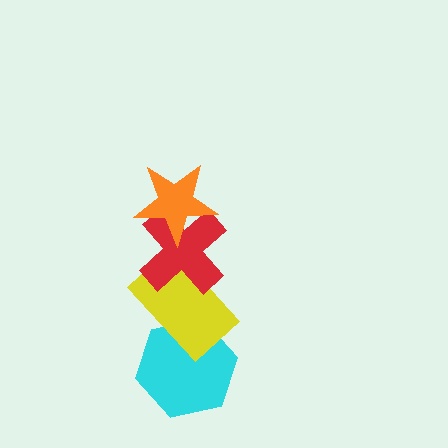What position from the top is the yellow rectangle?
The yellow rectangle is 3rd from the top.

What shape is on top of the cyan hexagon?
The yellow rectangle is on top of the cyan hexagon.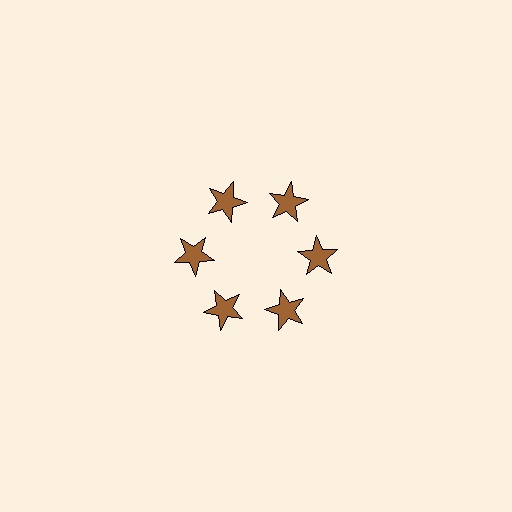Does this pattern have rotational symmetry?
Yes, this pattern has 6-fold rotational symmetry. It looks the same after rotating 60 degrees around the center.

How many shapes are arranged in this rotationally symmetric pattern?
There are 6 shapes, arranged in 6 groups of 1.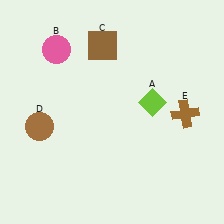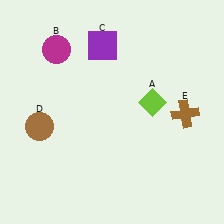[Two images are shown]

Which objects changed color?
B changed from pink to magenta. C changed from brown to purple.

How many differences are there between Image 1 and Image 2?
There are 2 differences between the two images.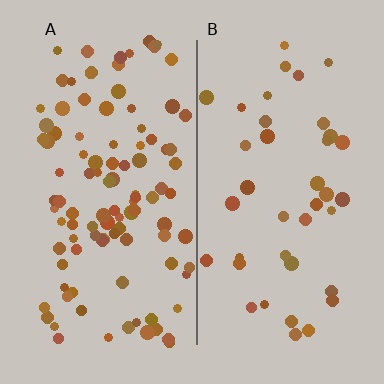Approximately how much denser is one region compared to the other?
Approximately 2.6× — region A over region B.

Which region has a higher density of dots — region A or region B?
A (the left).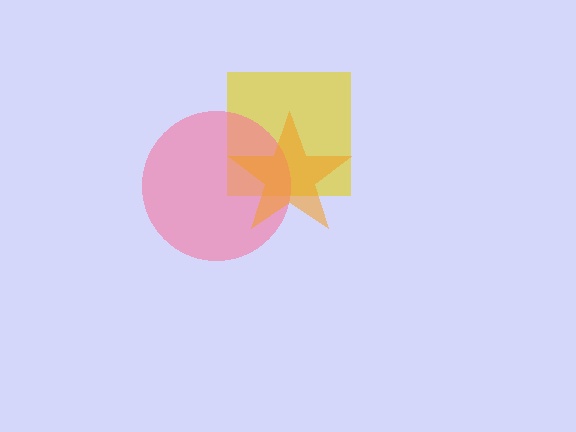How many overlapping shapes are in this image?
There are 3 overlapping shapes in the image.